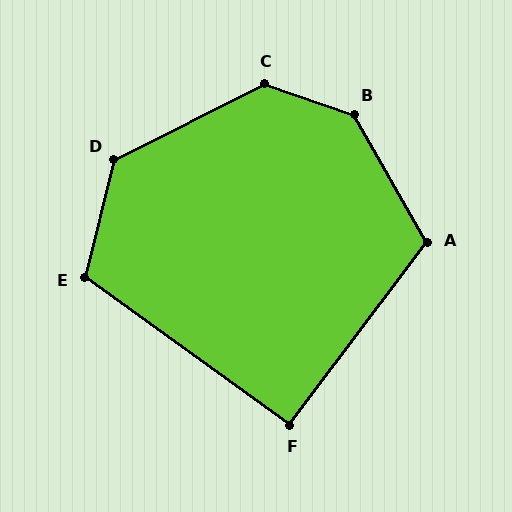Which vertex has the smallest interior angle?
F, at approximately 91 degrees.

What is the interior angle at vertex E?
Approximately 112 degrees (obtuse).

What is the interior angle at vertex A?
Approximately 113 degrees (obtuse).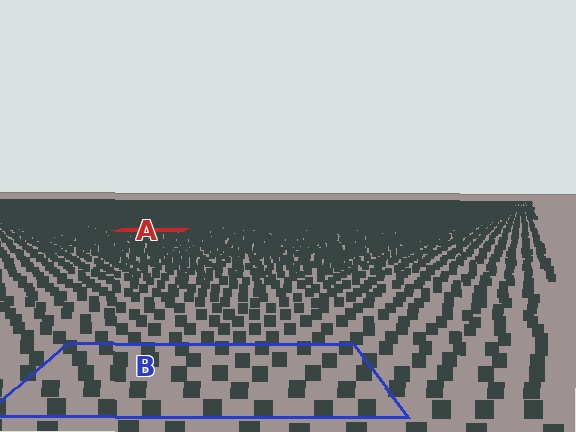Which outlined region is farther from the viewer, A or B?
Region A is farther from the viewer — the texture elements inside it appear smaller and more densely packed.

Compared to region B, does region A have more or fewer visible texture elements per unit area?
Region A has more texture elements per unit area — they are packed more densely because it is farther away.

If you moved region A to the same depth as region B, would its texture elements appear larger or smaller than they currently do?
They would appear larger. At a closer depth, the same texture elements are projected at a bigger on-screen size.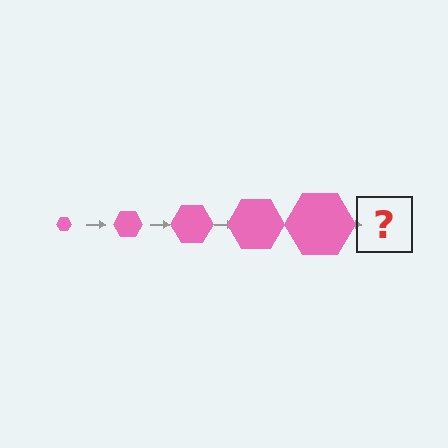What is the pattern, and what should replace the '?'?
The pattern is that the hexagon gets progressively larger each step. The '?' should be a pink hexagon, larger than the previous one.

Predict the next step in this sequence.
The next step is a pink hexagon, larger than the previous one.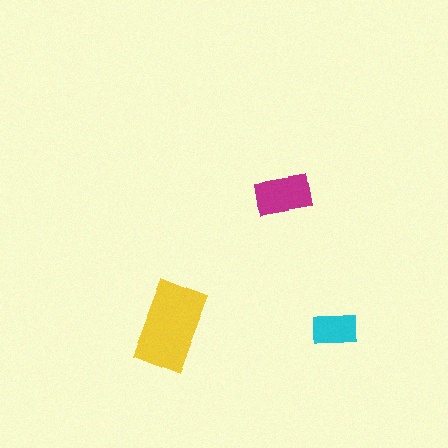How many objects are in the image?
There are 3 objects in the image.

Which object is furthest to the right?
The cyan rectangle is rightmost.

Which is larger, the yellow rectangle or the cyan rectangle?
The yellow one.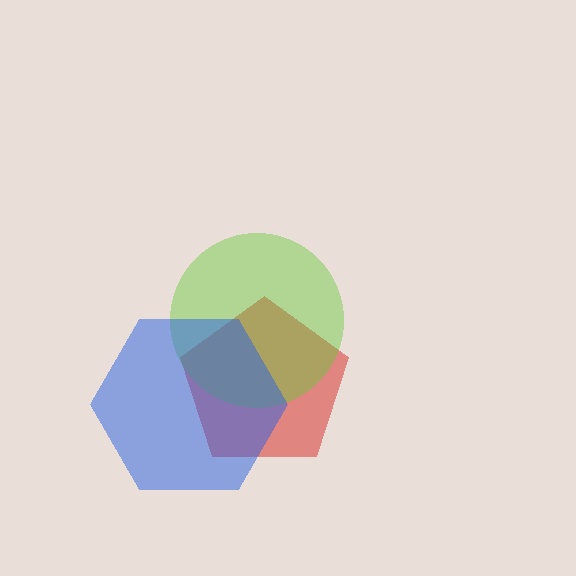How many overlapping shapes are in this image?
There are 3 overlapping shapes in the image.